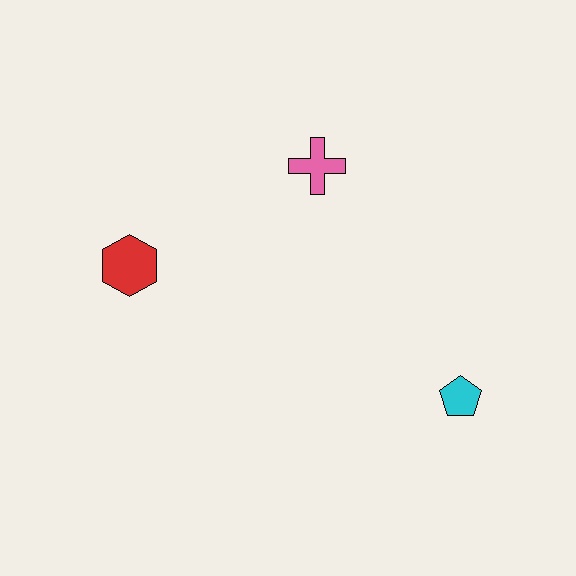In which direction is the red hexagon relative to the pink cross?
The red hexagon is to the left of the pink cross.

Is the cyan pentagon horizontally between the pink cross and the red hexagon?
No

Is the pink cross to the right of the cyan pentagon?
No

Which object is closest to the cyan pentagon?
The pink cross is closest to the cyan pentagon.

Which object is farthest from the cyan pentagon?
The red hexagon is farthest from the cyan pentagon.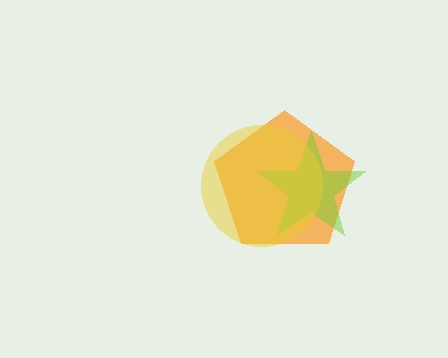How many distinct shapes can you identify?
There are 3 distinct shapes: an orange pentagon, a lime star, a yellow circle.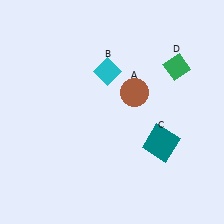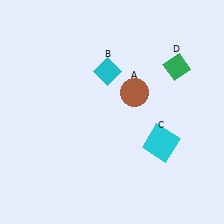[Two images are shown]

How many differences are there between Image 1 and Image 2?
There is 1 difference between the two images.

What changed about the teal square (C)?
In Image 1, C is teal. In Image 2, it changed to cyan.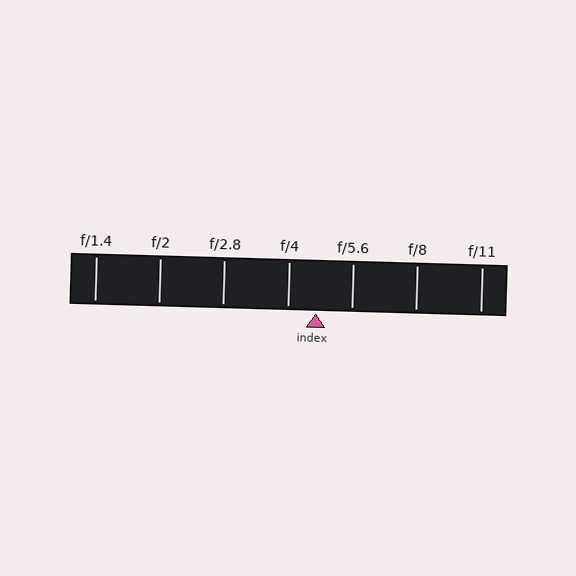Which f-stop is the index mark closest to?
The index mark is closest to f/4.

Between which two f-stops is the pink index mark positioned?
The index mark is between f/4 and f/5.6.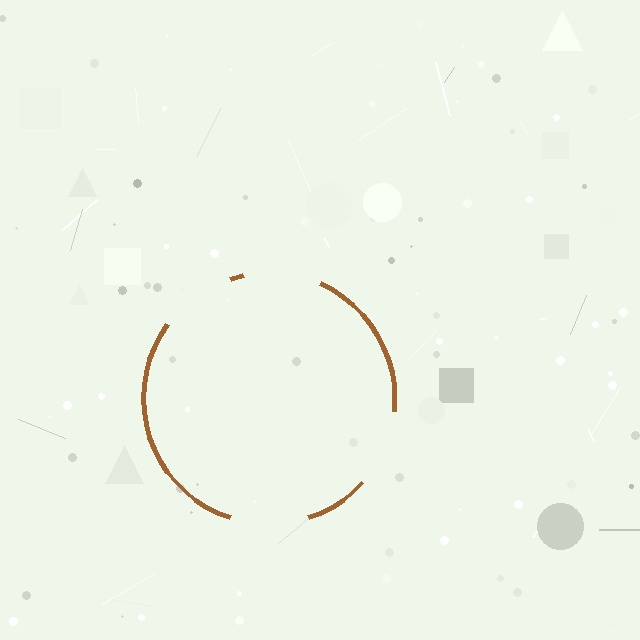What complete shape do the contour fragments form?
The contour fragments form a circle.